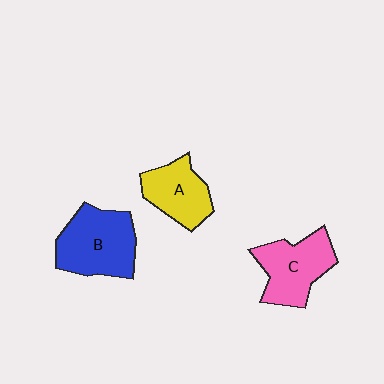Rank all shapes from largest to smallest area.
From largest to smallest: B (blue), C (pink), A (yellow).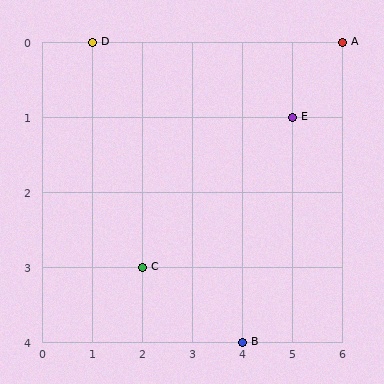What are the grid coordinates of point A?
Point A is at grid coordinates (6, 0).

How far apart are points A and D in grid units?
Points A and D are 5 columns apart.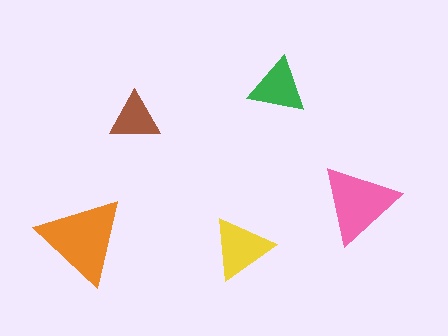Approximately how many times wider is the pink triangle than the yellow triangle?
About 1.5 times wider.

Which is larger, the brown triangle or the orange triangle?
The orange one.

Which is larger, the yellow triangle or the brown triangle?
The yellow one.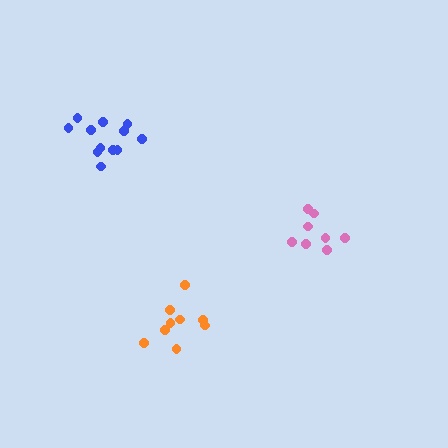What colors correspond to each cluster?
The clusters are colored: orange, pink, blue.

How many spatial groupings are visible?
There are 3 spatial groupings.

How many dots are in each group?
Group 1: 9 dots, Group 2: 8 dots, Group 3: 12 dots (29 total).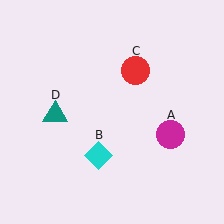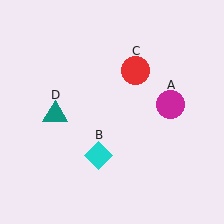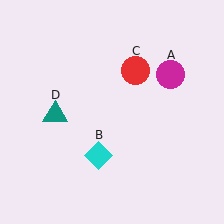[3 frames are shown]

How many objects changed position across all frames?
1 object changed position: magenta circle (object A).